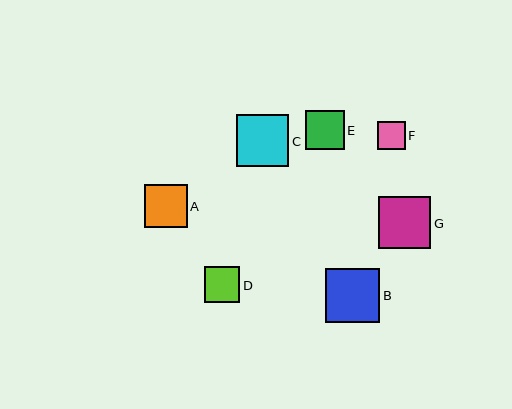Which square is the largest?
Square B is the largest with a size of approximately 54 pixels.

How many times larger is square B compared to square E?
Square B is approximately 1.4 times the size of square E.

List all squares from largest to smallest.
From largest to smallest: B, C, G, A, E, D, F.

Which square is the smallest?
Square F is the smallest with a size of approximately 28 pixels.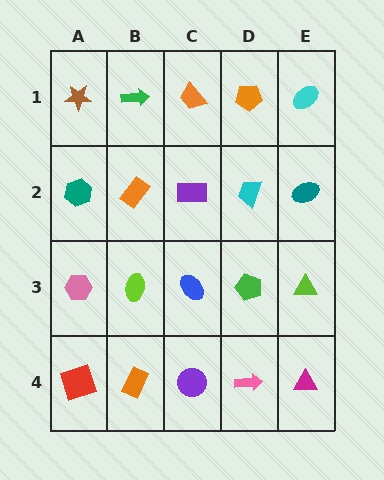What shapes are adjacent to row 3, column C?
A purple rectangle (row 2, column C), a purple circle (row 4, column C), a lime ellipse (row 3, column B), a green pentagon (row 3, column D).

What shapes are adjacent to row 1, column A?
A teal hexagon (row 2, column A), a green arrow (row 1, column B).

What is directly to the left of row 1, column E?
An orange pentagon.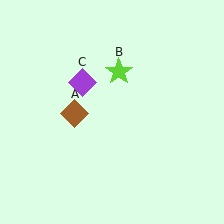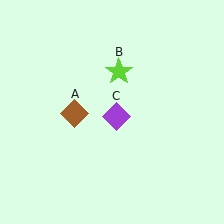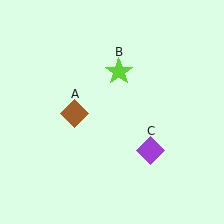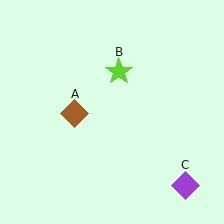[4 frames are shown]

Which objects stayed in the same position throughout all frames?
Brown diamond (object A) and lime star (object B) remained stationary.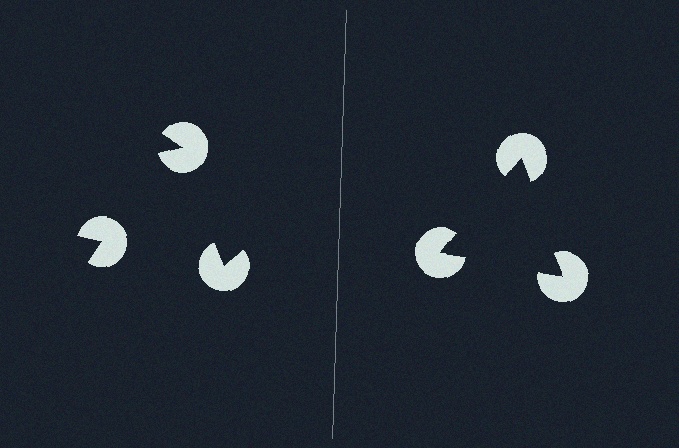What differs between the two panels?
The pac-man discs are positioned identically on both sides; only the wedge orientations differ. On the right they align to a triangle; on the left they are misaligned.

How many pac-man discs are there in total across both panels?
6 — 3 on each side.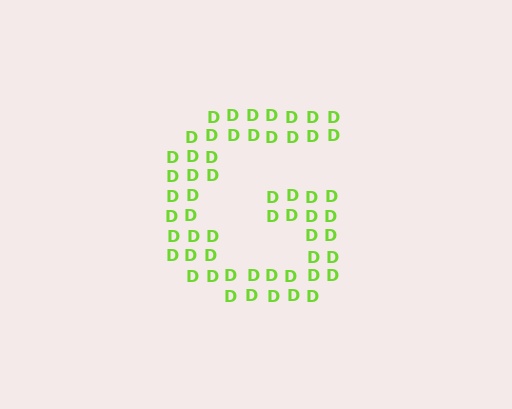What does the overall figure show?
The overall figure shows the letter G.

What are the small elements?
The small elements are letter D's.